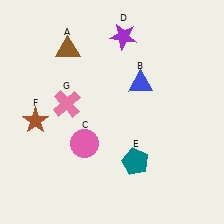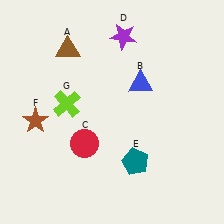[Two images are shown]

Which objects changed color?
C changed from pink to red. G changed from pink to lime.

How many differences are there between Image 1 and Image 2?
There are 2 differences between the two images.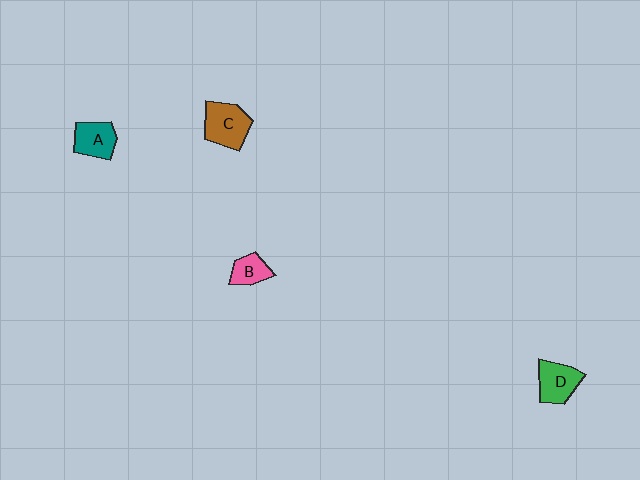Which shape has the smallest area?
Shape B (pink).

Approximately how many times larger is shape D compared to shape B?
Approximately 1.5 times.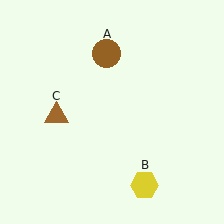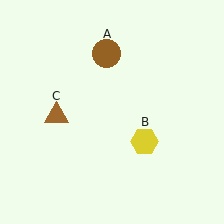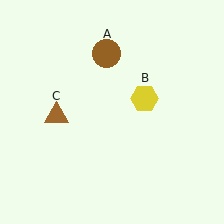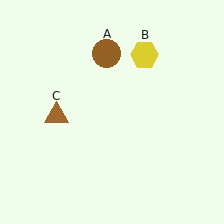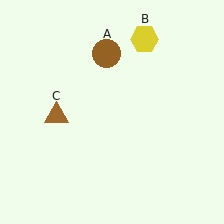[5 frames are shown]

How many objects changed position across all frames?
1 object changed position: yellow hexagon (object B).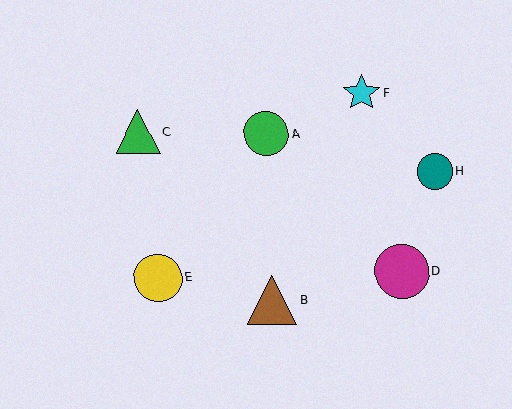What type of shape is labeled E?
Shape E is a yellow circle.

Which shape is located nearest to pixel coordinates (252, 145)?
The green circle (labeled A) at (266, 134) is nearest to that location.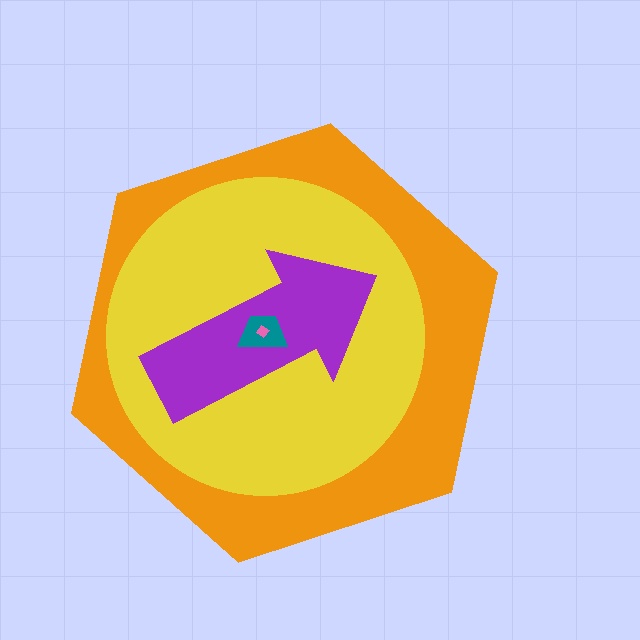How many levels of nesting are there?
5.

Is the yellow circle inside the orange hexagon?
Yes.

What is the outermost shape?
The orange hexagon.